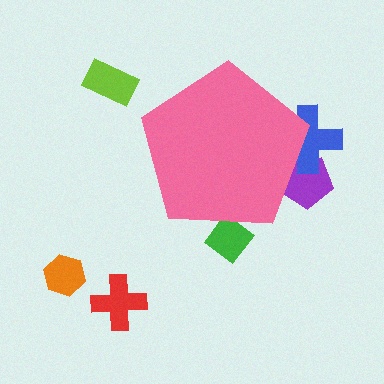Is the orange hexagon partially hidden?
No, the orange hexagon is fully visible.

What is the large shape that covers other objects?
A pink pentagon.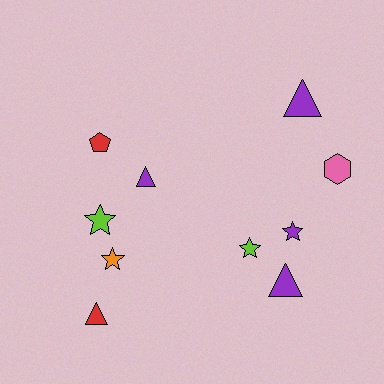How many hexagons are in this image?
There is 1 hexagon.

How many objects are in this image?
There are 10 objects.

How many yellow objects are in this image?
There are no yellow objects.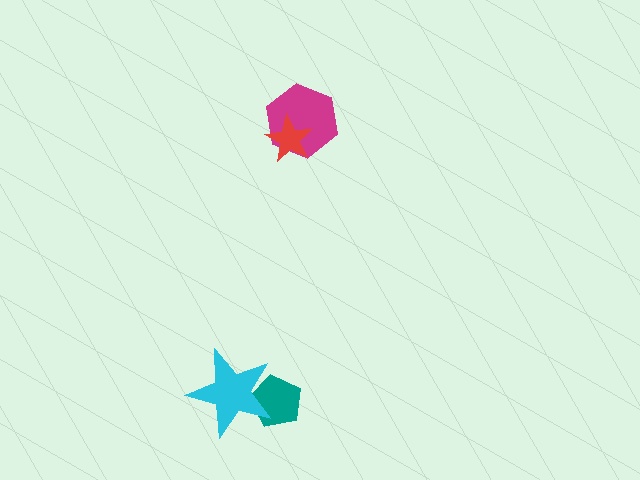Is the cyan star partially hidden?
No, no other shape covers it.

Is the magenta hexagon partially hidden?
Yes, it is partially covered by another shape.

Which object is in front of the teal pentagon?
The cyan star is in front of the teal pentagon.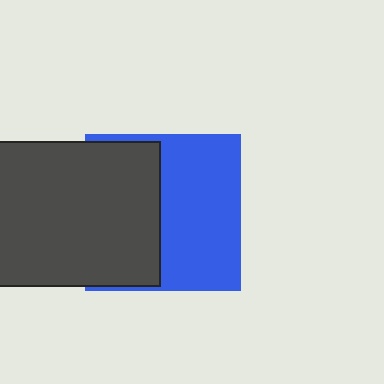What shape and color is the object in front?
The object in front is a dark gray rectangle.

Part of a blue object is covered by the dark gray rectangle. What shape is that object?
It is a square.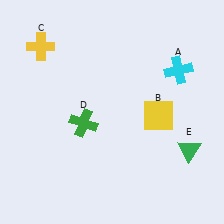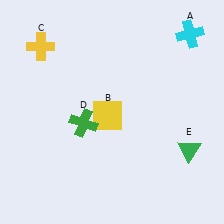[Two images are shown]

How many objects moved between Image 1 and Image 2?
2 objects moved between the two images.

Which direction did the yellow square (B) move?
The yellow square (B) moved left.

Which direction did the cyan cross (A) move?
The cyan cross (A) moved up.